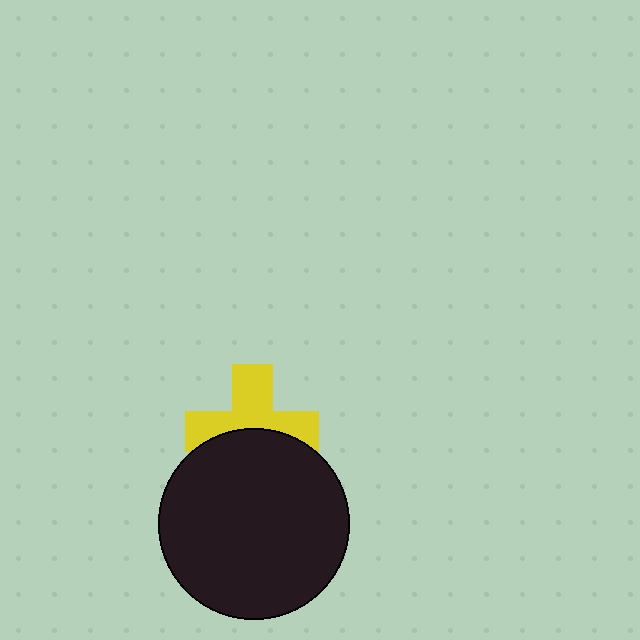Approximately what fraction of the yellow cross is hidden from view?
Roughly 43% of the yellow cross is hidden behind the black circle.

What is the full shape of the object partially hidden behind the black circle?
The partially hidden object is a yellow cross.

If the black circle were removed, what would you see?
You would see the complete yellow cross.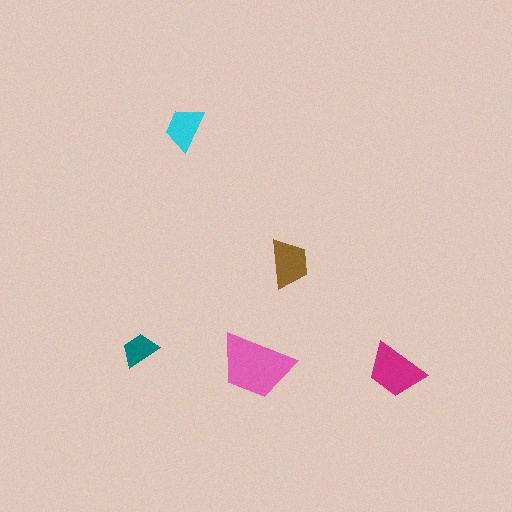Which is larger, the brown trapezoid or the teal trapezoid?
The brown one.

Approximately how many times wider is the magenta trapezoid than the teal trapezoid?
About 1.5 times wider.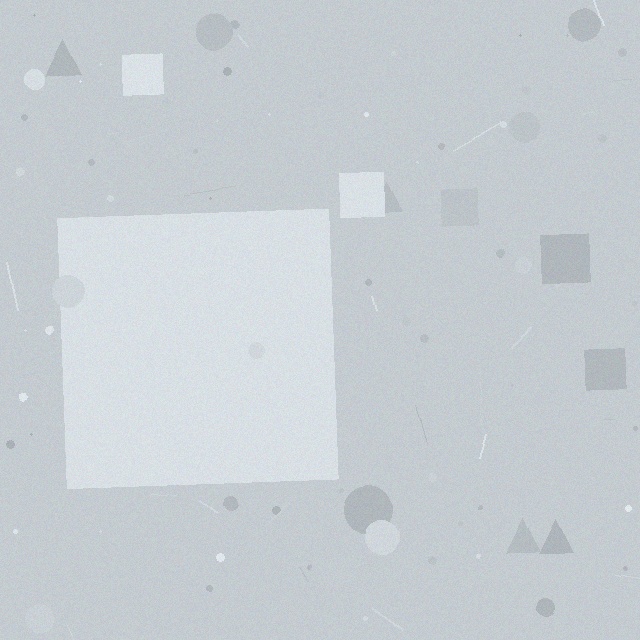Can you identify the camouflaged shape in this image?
The camouflaged shape is a square.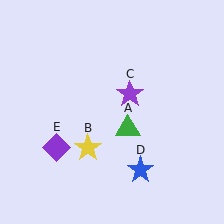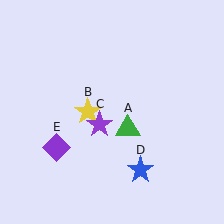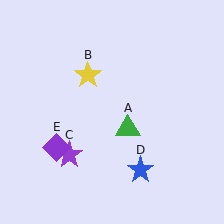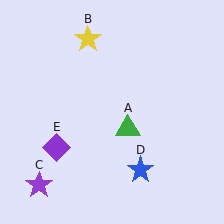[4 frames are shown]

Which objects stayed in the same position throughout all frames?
Green triangle (object A) and blue star (object D) and purple diamond (object E) remained stationary.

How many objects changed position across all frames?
2 objects changed position: yellow star (object B), purple star (object C).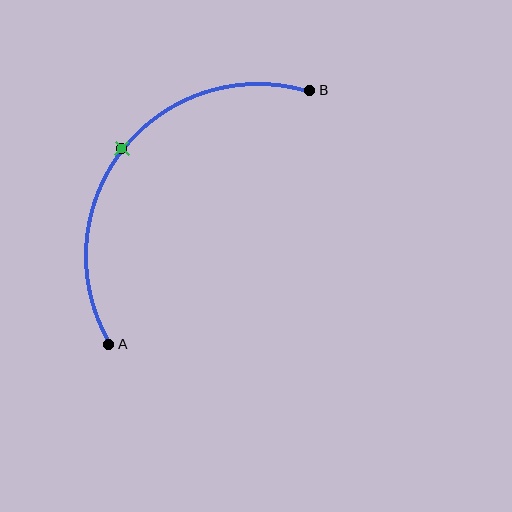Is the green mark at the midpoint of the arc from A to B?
Yes. The green mark lies on the arc at equal arc-length from both A and B — it is the arc midpoint.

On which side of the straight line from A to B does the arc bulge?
The arc bulges above and to the left of the straight line connecting A and B.